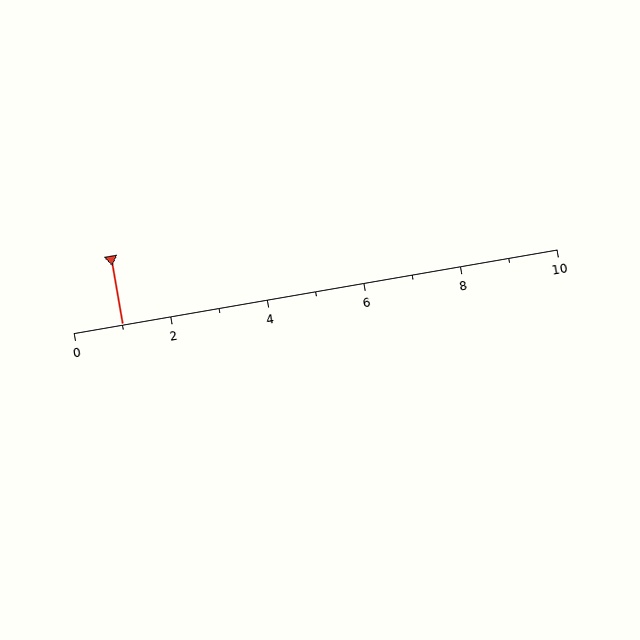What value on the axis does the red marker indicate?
The marker indicates approximately 1.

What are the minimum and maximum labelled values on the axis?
The axis runs from 0 to 10.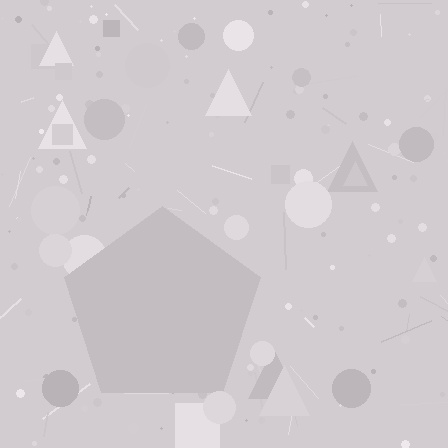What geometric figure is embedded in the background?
A pentagon is embedded in the background.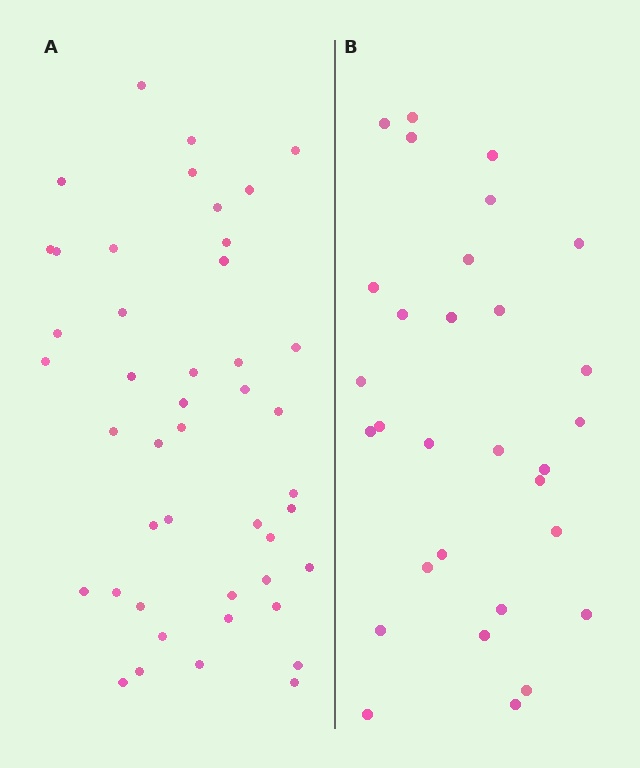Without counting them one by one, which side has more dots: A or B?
Region A (the left region) has more dots.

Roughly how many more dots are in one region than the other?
Region A has approximately 15 more dots than region B.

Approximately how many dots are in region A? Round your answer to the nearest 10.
About 40 dots. (The exact count is 45, which rounds to 40.)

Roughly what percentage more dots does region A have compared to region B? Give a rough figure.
About 50% more.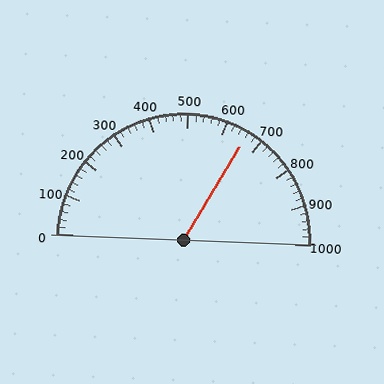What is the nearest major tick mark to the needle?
The nearest major tick mark is 700.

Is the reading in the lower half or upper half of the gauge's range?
The reading is in the upper half of the range (0 to 1000).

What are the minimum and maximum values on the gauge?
The gauge ranges from 0 to 1000.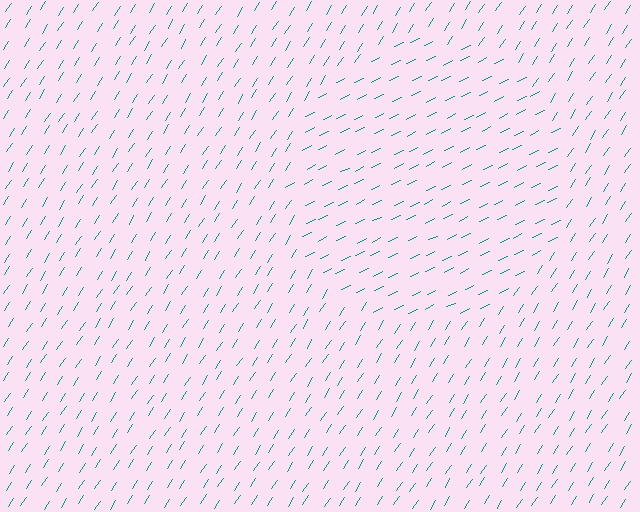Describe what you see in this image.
The image is filled with small teal line segments. A circle region in the image has lines oriented differently from the surrounding lines, creating a visible texture boundary.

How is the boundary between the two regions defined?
The boundary is defined purely by a change in line orientation (approximately 32 degrees difference). All lines are the same color and thickness.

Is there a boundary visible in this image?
Yes, there is a texture boundary formed by a change in line orientation.